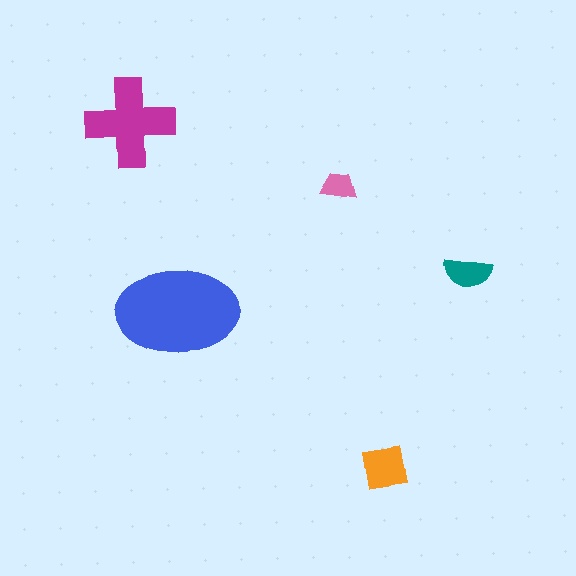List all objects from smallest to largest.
The pink trapezoid, the teal semicircle, the orange square, the magenta cross, the blue ellipse.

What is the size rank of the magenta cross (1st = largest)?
2nd.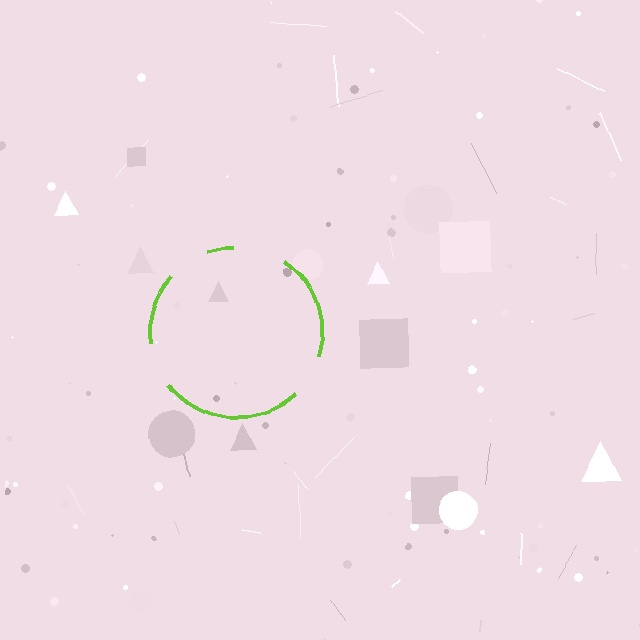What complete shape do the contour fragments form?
The contour fragments form a circle.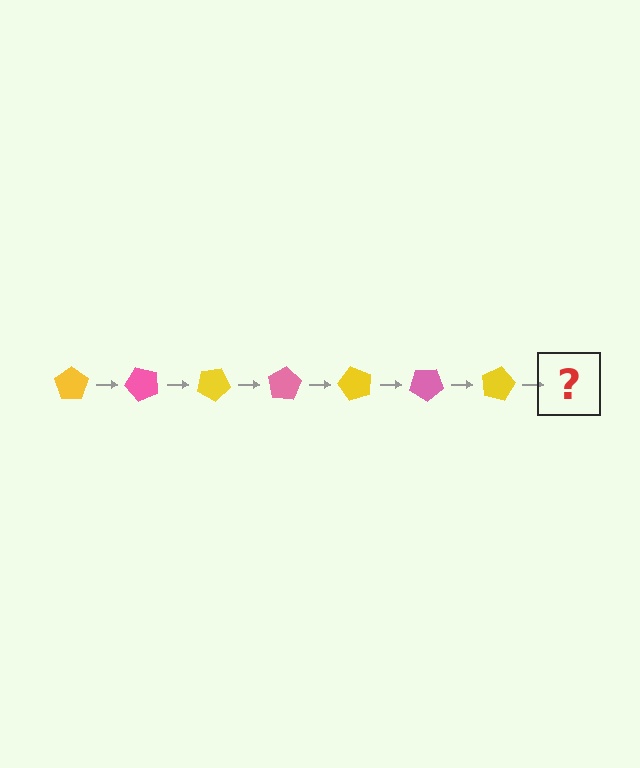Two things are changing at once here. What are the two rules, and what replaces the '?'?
The two rules are that it rotates 50 degrees each step and the color cycles through yellow and pink. The '?' should be a pink pentagon, rotated 350 degrees from the start.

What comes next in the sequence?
The next element should be a pink pentagon, rotated 350 degrees from the start.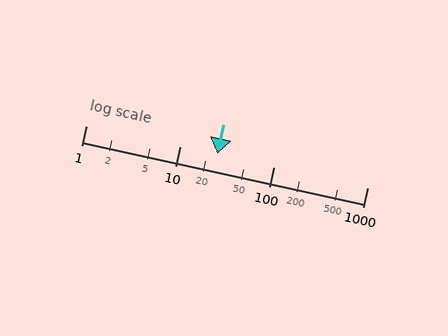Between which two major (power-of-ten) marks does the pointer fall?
The pointer is between 10 and 100.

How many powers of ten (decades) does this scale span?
The scale spans 3 decades, from 1 to 1000.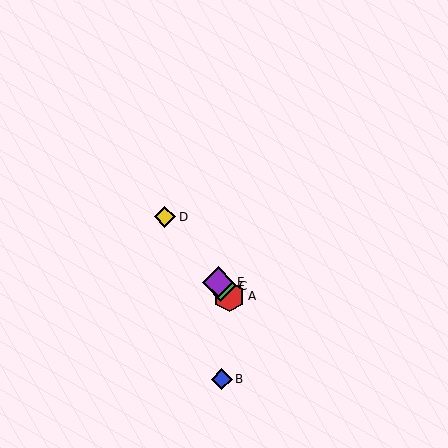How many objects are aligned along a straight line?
4 objects (A, C, D, E) are aligned along a straight line.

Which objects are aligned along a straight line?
Objects A, C, D, E are aligned along a straight line.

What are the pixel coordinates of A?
Object A is at (229, 296).